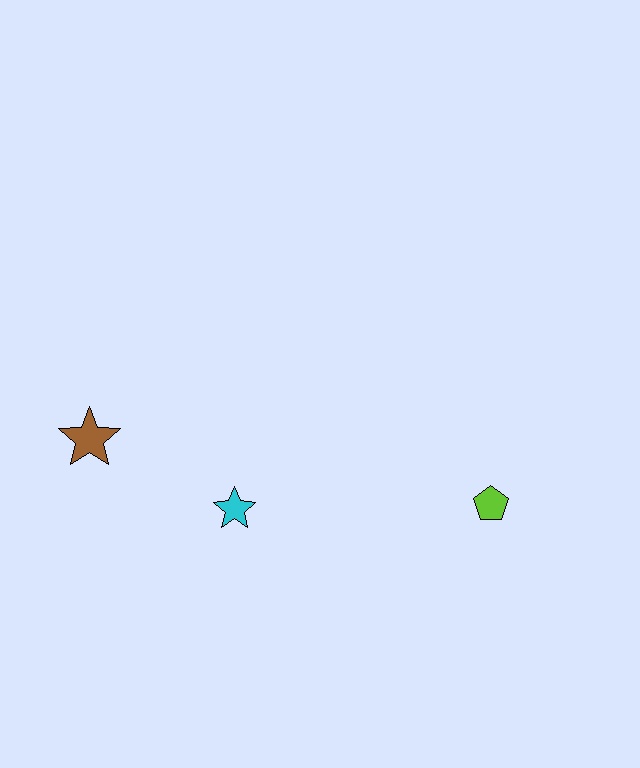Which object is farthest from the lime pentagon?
The brown star is farthest from the lime pentagon.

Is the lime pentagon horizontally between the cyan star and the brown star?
No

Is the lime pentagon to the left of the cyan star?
No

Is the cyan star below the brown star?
Yes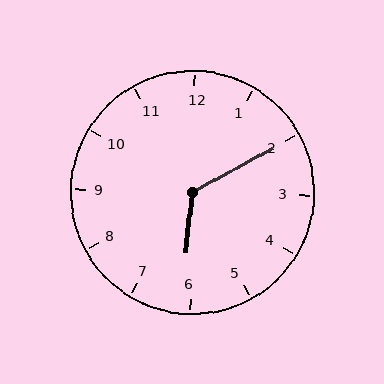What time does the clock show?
6:10.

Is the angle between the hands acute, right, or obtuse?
It is obtuse.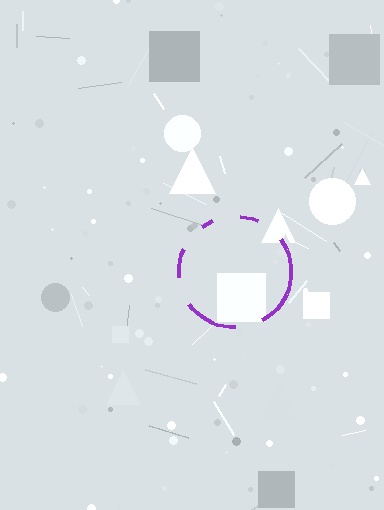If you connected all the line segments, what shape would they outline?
They would outline a circle.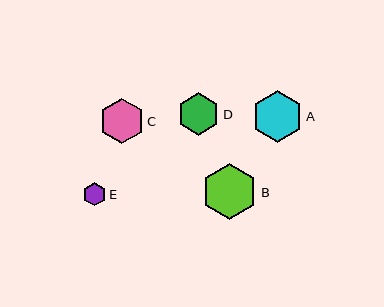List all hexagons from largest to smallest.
From largest to smallest: B, A, C, D, E.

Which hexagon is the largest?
Hexagon B is the largest with a size of approximately 55 pixels.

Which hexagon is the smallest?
Hexagon E is the smallest with a size of approximately 23 pixels.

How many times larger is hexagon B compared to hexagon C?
Hexagon B is approximately 1.2 times the size of hexagon C.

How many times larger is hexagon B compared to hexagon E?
Hexagon B is approximately 2.4 times the size of hexagon E.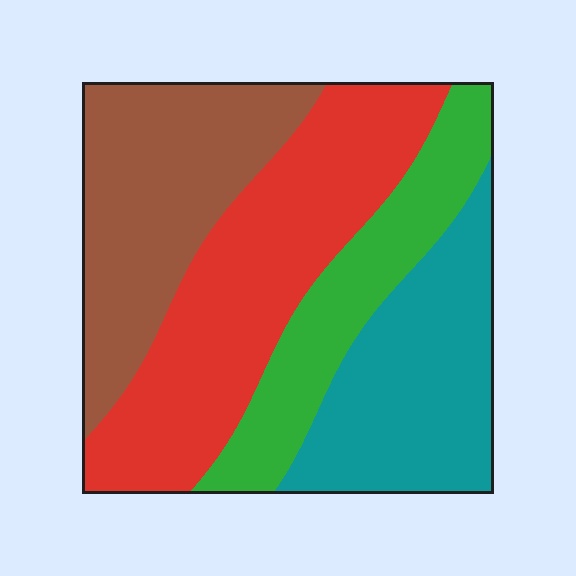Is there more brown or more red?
Red.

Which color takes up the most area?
Red, at roughly 35%.